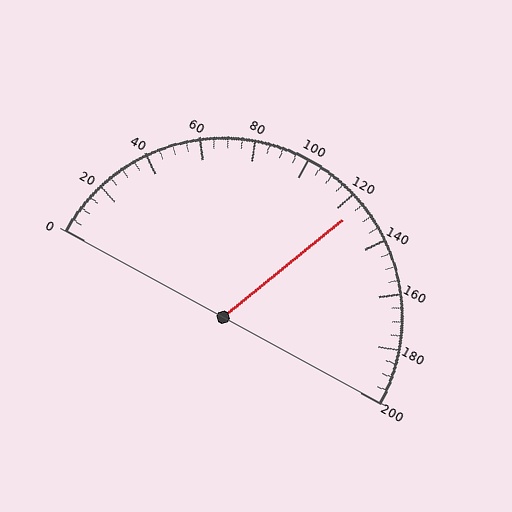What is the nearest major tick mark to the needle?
The nearest major tick mark is 120.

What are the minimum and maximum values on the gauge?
The gauge ranges from 0 to 200.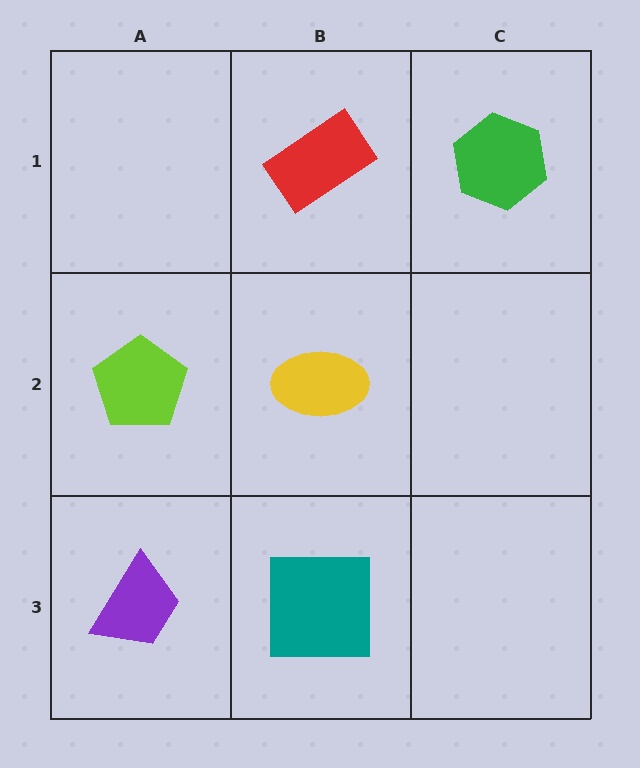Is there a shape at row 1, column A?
No, that cell is empty.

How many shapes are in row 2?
2 shapes.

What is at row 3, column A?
A purple trapezoid.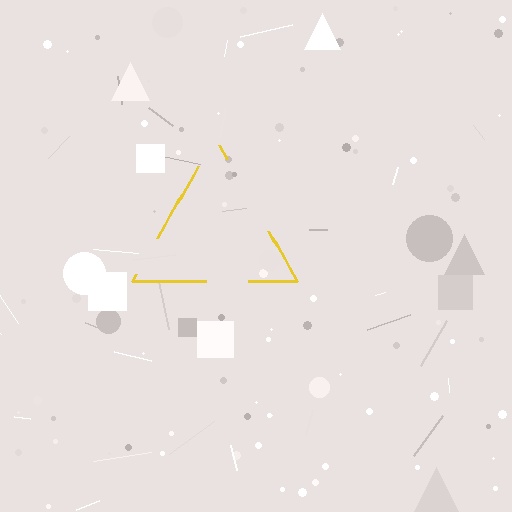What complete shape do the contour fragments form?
The contour fragments form a triangle.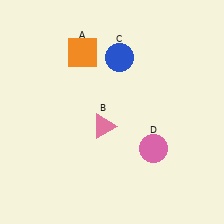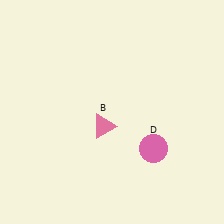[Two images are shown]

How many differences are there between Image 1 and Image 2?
There are 2 differences between the two images.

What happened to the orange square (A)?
The orange square (A) was removed in Image 2. It was in the top-left area of Image 1.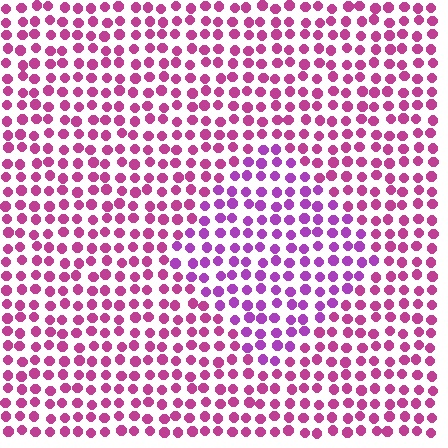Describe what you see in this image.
The image is filled with small magenta elements in a uniform arrangement. A diamond-shaped region is visible where the elements are tinted to a slightly different hue, forming a subtle color boundary.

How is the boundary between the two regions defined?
The boundary is defined purely by a slight shift in hue (about 30 degrees). Spacing, size, and orientation are identical on both sides.